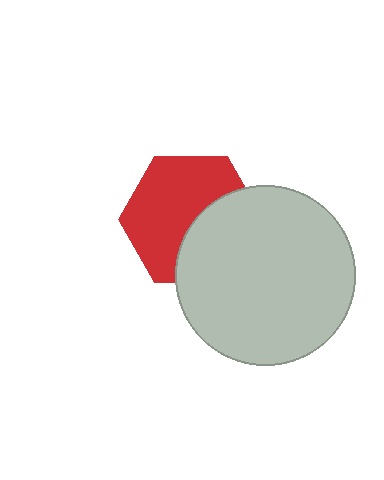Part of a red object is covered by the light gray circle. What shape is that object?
It is a hexagon.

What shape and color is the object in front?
The object in front is a light gray circle.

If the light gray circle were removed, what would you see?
You would see the complete red hexagon.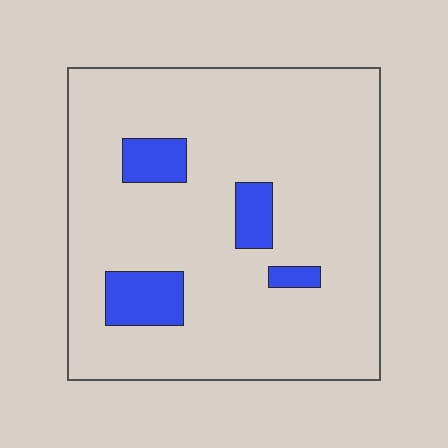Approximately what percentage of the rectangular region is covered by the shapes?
Approximately 10%.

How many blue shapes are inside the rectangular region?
4.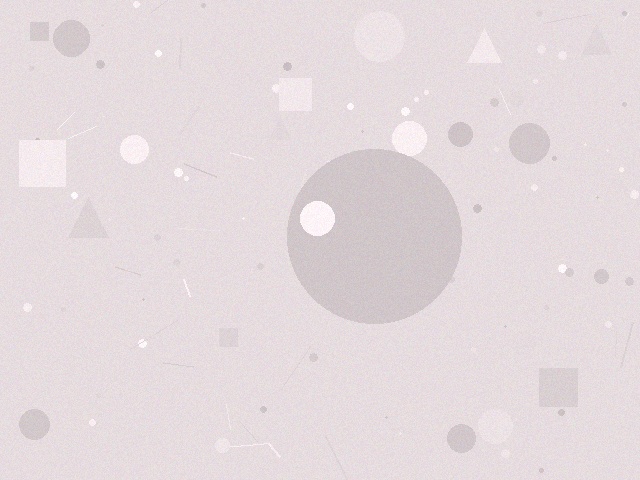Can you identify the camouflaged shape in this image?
The camouflaged shape is a circle.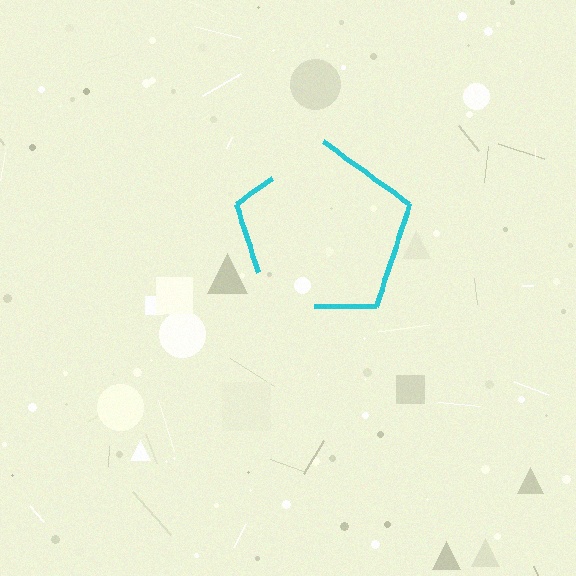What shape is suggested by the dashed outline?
The dashed outline suggests a pentagon.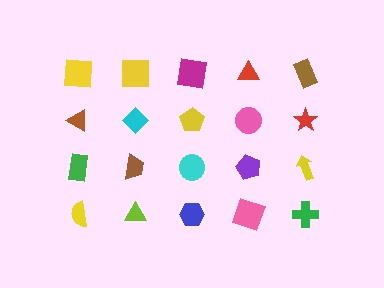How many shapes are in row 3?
5 shapes.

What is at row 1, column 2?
A yellow square.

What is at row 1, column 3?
A magenta square.